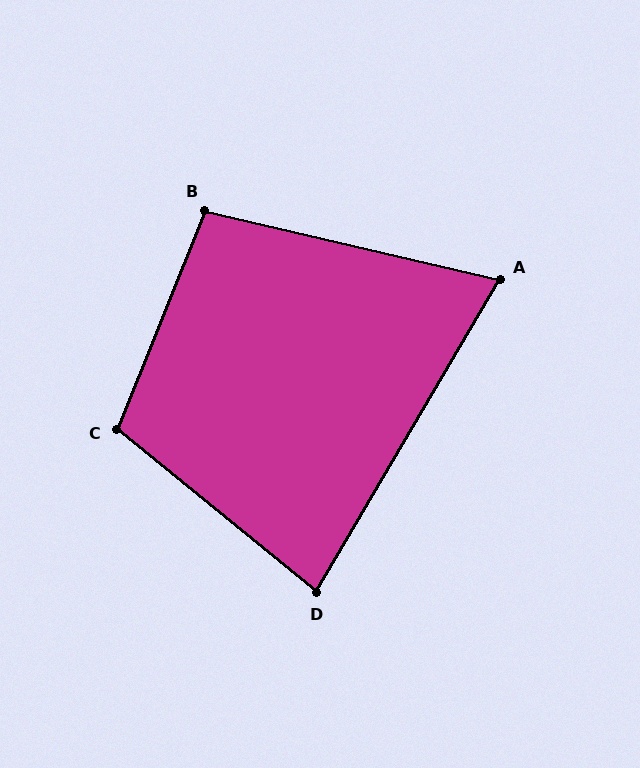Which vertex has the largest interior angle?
C, at approximately 107 degrees.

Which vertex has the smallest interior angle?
A, at approximately 73 degrees.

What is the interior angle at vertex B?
Approximately 99 degrees (obtuse).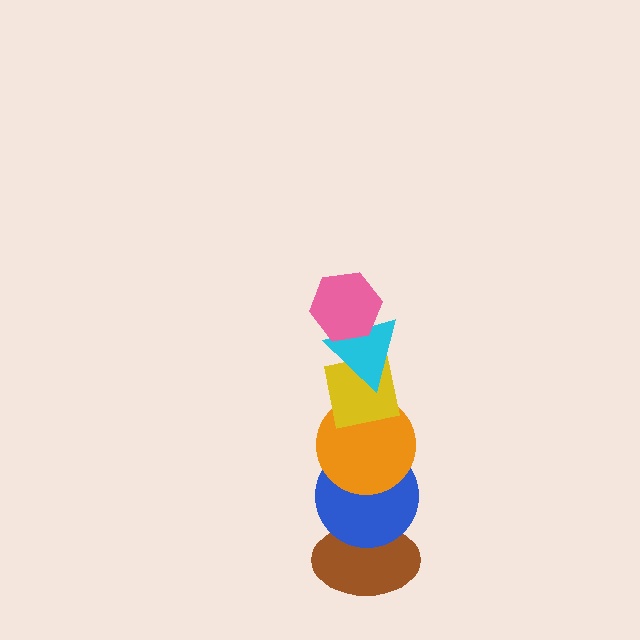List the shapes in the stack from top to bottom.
From top to bottom: the pink hexagon, the cyan triangle, the yellow square, the orange circle, the blue circle, the brown ellipse.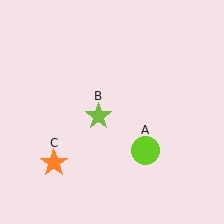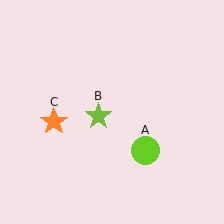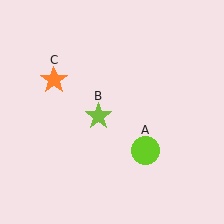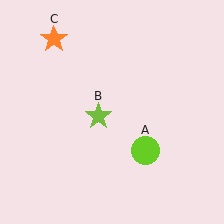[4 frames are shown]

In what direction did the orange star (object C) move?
The orange star (object C) moved up.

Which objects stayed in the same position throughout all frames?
Lime circle (object A) and lime star (object B) remained stationary.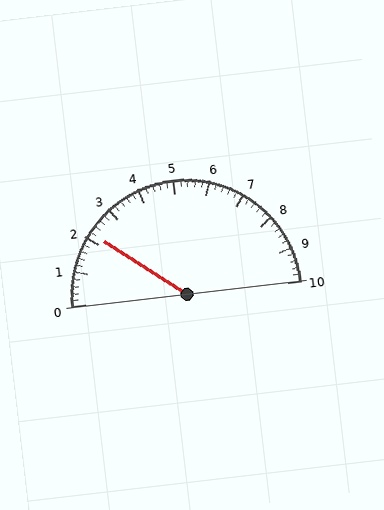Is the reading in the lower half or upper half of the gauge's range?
The reading is in the lower half of the range (0 to 10).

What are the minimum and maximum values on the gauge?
The gauge ranges from 0 to 10.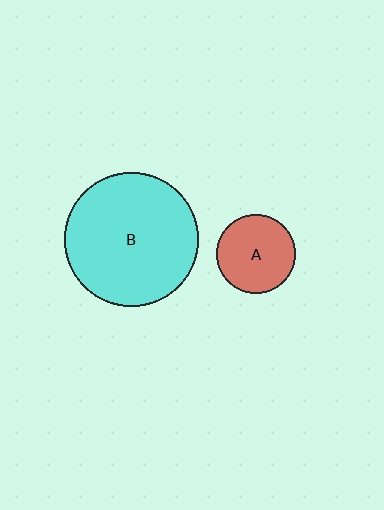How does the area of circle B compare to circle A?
Approximately 2.8 times.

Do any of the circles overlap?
No, none of the circles overlap.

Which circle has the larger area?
Circle B (cyan).